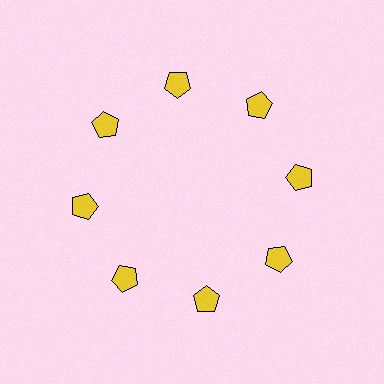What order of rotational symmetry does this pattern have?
This pattern has 8-fold rotational symmetry.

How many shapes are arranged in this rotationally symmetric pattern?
There are 8 shapes, arranged in 8 groups of 1.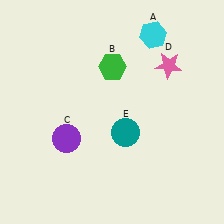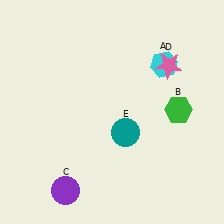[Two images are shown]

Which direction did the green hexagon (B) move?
The green hexagon (B) moved right.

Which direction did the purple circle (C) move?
The purple circle (C) moved down.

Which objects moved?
The objects that moved are: the cyan hexagon (A), the green hexagon (B), the purple circle (C).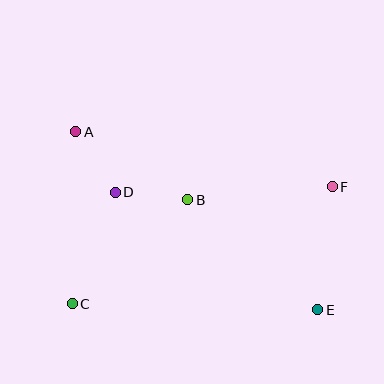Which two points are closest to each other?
Points A and D are closest to each other.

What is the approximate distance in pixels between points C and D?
The distance between C and D is approximately 120 pixels.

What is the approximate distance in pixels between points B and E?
The distance between B and E is approximately 170 pixels.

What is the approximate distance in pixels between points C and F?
The distance between C and F is approximately 285 pixels.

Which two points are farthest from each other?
Points A and E are farthest from each other.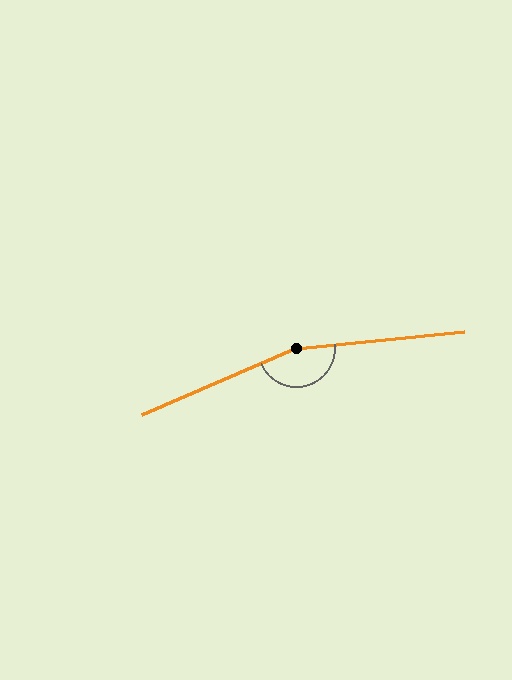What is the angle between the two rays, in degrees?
Approximately 162 degrees.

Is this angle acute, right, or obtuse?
It is obtuse.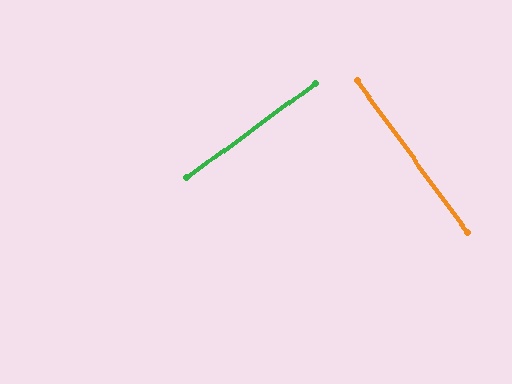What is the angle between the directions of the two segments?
Approximately 89 degrees.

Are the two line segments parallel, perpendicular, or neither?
Perpendicular — they meet at approximately 89°.